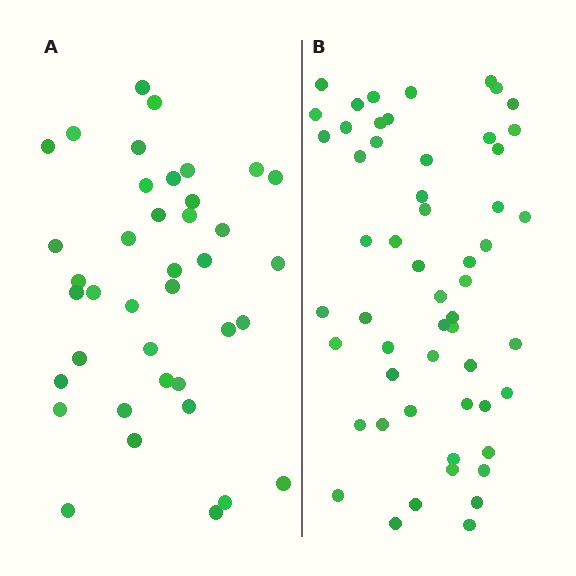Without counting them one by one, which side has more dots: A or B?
Region B (the right region) has more dots.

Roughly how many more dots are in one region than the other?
Region B has approximately 15 more dots than region A.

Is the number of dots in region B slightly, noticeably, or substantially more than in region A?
Region B has noticeably more, but not dramatically so. The ratio is roughly 1.4 to 1.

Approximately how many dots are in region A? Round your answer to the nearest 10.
About 40 dots. (The exact count is 39, which rounds to 40.)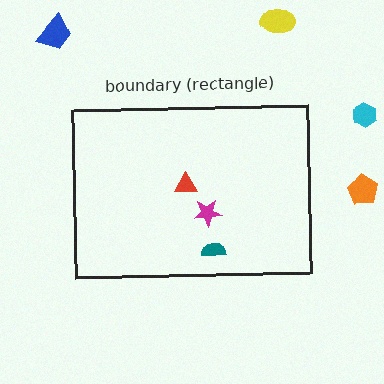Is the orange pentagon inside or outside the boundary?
Outside.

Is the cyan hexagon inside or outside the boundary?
Outside.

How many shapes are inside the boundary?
3 inside, 4 outside.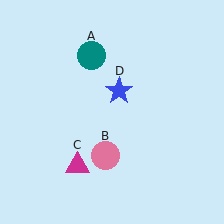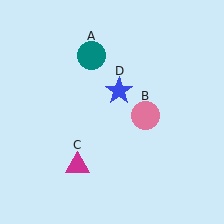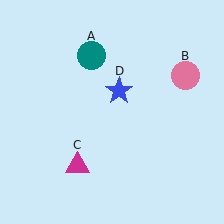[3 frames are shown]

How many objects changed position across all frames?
1 object changed position: pink circle (object B).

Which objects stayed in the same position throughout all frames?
Teal circle (object A) and magenta triangle (object C) and blue star (object D) remained stationary.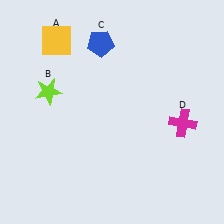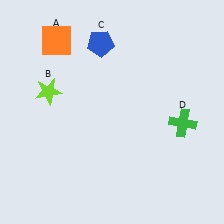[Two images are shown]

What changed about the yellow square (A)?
In Image 1, A is yellow. In Image 2, it changed to orange.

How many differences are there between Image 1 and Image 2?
There are 2 differences between the two images.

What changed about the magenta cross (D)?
In Image 1, D is magenta. In Image 2, it changed to green.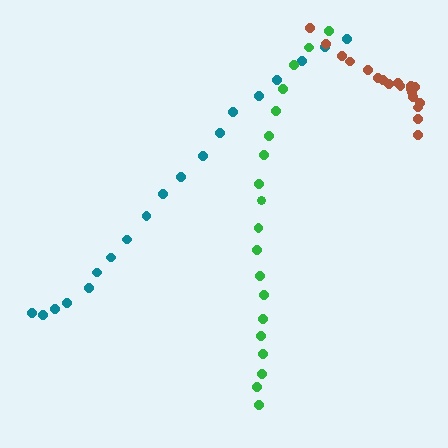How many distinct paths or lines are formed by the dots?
There are 3 distinct paths.